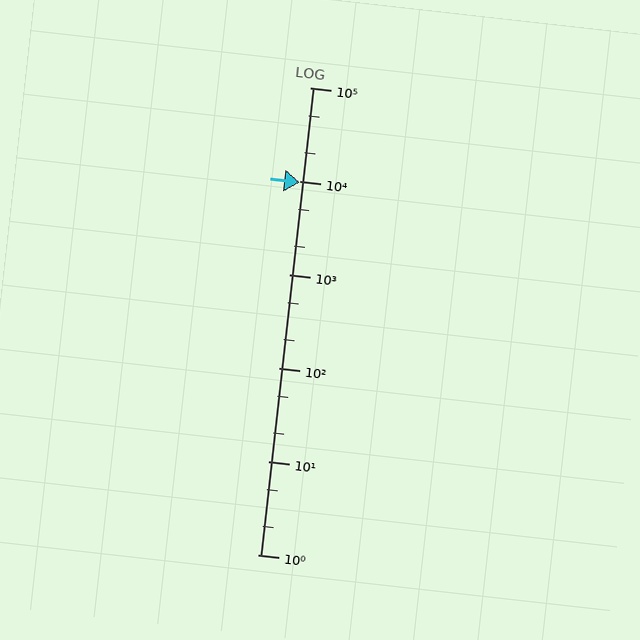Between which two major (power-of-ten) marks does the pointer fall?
The pointer is between 1000 and 10000.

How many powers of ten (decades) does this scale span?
The scale spans 5 decades, from 1 to 100000.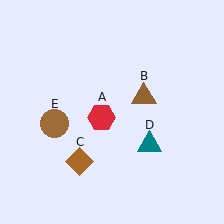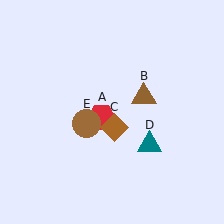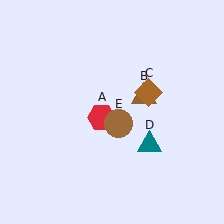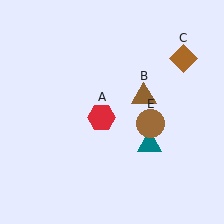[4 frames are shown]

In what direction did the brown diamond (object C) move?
The brown diamond (object C) moved up and to the right.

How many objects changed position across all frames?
2 objects changed position: brown diamond (object C), brown circle (object E).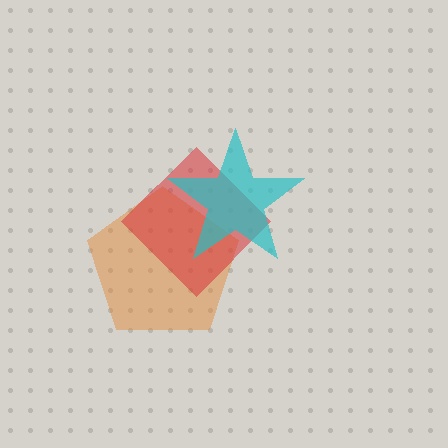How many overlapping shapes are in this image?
There are 3 overlapping shapes in the image.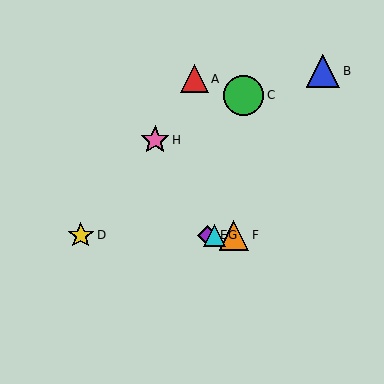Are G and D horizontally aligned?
Yes, both are at y≈235.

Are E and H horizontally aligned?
No, E is at y≈235 and H is at y≈140.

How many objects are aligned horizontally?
4 objects (D, E, F, G) are aligned horizontally.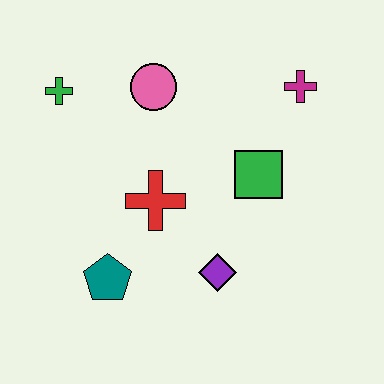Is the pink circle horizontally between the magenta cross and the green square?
No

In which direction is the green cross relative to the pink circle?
The green cross is to the left of the pink circle.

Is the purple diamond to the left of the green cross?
No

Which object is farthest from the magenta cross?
The teal pentagon is farthest from the magenta cross.